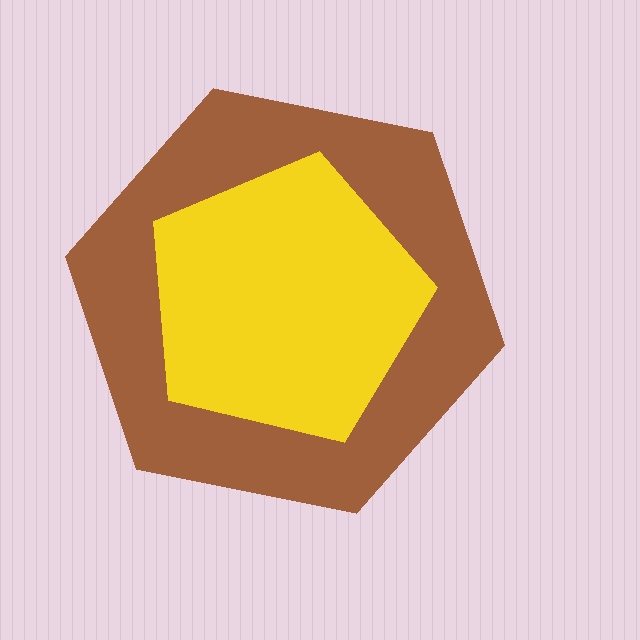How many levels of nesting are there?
2.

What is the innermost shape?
The yellow pentagon.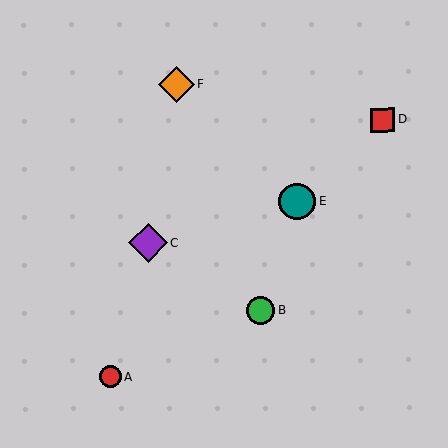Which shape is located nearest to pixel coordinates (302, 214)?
The teal circle (labeled E) at (297, 201) is nearest to that location.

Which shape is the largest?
The purple diamond (labeled C) is the largest.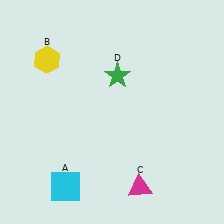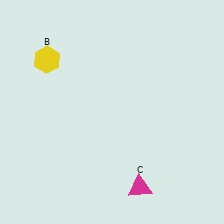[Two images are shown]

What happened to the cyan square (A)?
The cyan square (A) was removed in Image 2. It was in the bottom-left area of Image 1.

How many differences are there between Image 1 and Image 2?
There are 2 differences between the two images.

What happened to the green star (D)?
The green star (D) was removed in Image 2. It was in the top-right area of Image 1.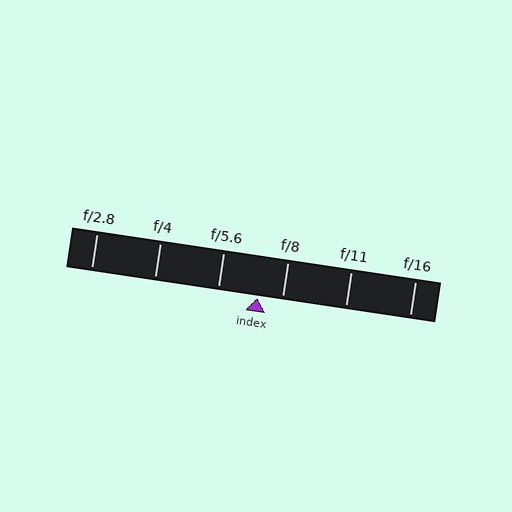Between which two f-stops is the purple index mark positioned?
The index mark is between f/5.6 and f/8.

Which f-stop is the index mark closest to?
The index mark is closest to f/8.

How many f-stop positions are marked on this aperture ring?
There are 6 f-stop positions marked.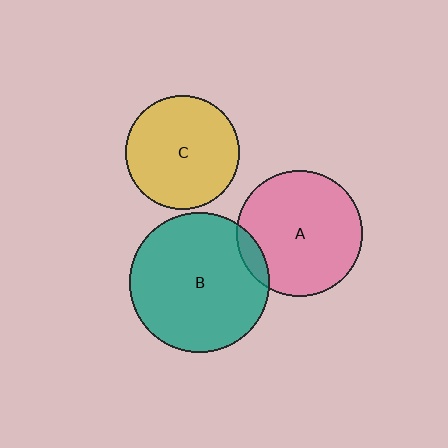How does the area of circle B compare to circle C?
Approximately 1.5 times.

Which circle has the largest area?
Circle B (teal).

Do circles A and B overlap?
Yes.